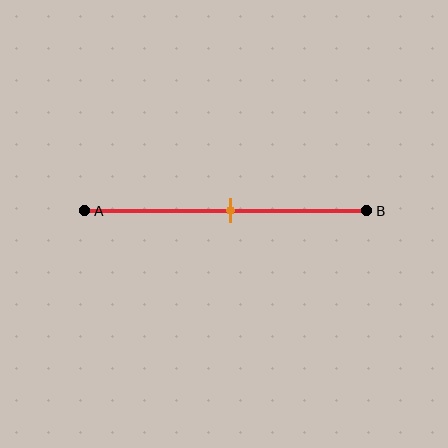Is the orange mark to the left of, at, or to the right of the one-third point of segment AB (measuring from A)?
The orange mark is to the right of the one-third point of segment AB.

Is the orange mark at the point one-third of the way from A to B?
No, the mark is at about 50% from A, not at the 33% one-third point.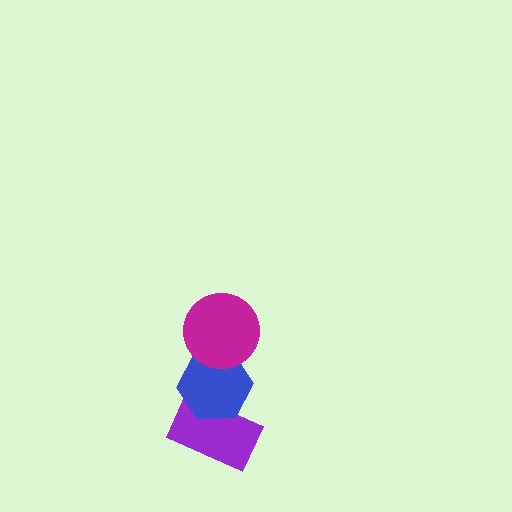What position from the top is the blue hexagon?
The blue hexagon is 2nd from the top.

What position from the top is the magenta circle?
The magenta circle is 1st from the top.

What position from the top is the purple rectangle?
The purple rectangle is 3rd from the top.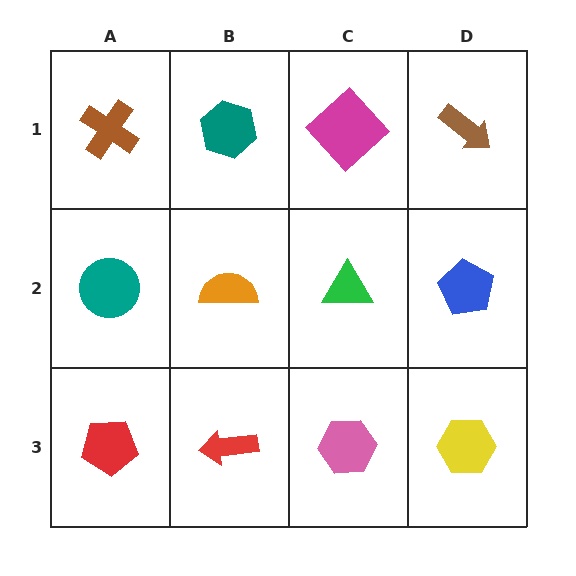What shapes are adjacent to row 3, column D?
A blue pentagon (row 2, column D), a pink hexagon (row 3, column C).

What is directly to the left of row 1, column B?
A brown cross.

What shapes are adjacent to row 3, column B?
An orange semicircle (row 2, column B), a red pentagon (row 3, column A), a pink hexagon (row 3, column C).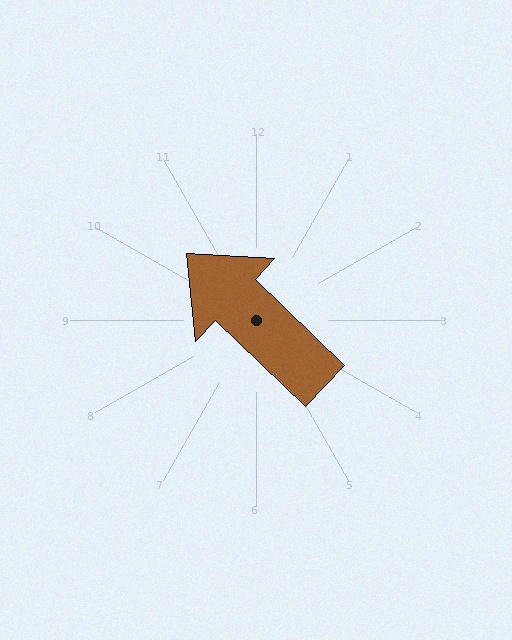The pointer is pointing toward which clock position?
Roughly 10 o'clock.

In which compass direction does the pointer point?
Northwest.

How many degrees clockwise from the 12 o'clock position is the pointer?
Approximately 314 degrees.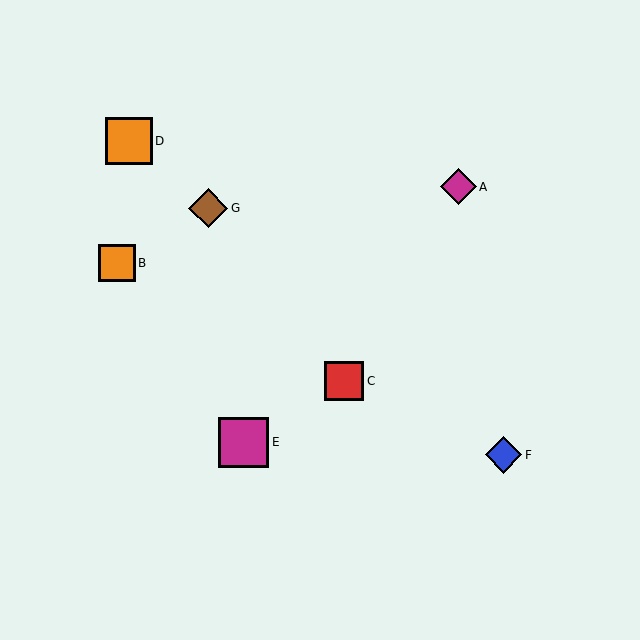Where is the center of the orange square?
The center of the orange square is at (117, 263).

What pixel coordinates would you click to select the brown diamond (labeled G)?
Click at (208, 208) to select the brown diamond G.